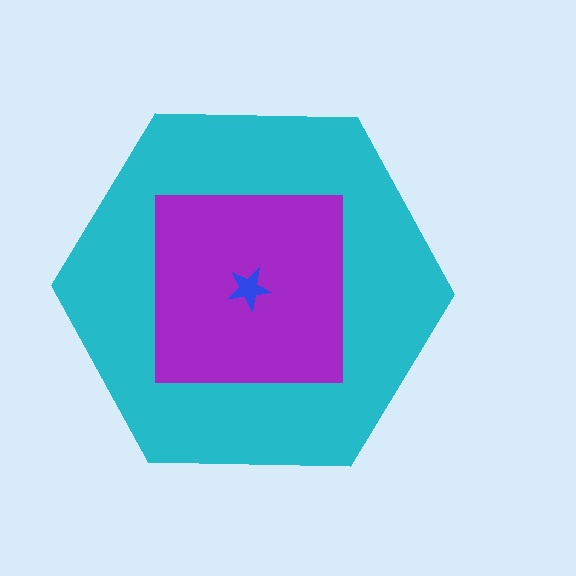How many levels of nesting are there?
3.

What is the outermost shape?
The cyan hexagon.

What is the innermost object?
The blue star.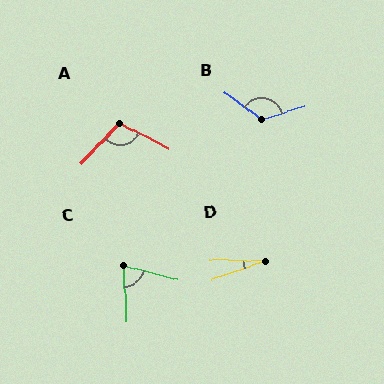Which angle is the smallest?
D, at approximately 20 degrees.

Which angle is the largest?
B, at approximately 127 degrees.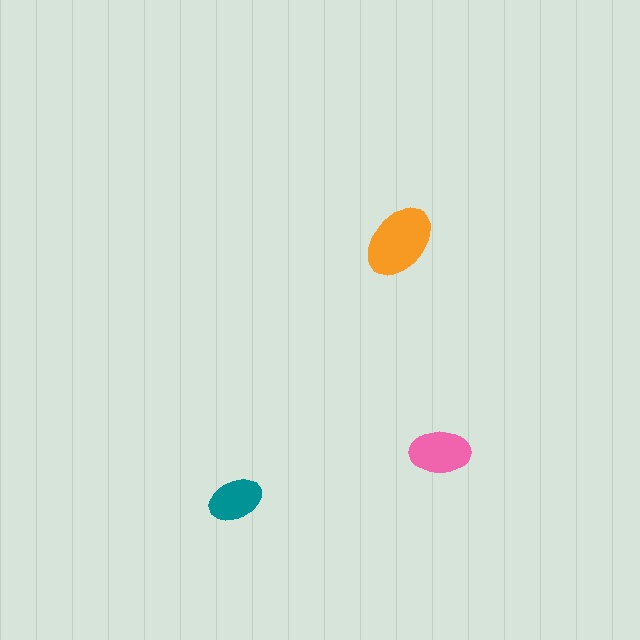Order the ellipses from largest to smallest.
the orange one, the pink one, the teal one.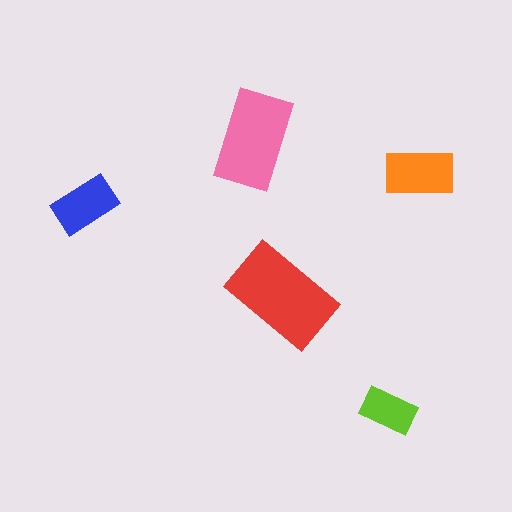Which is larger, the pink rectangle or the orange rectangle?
The pink one.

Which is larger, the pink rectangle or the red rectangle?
The red one.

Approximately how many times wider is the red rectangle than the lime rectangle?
About 2 times wider.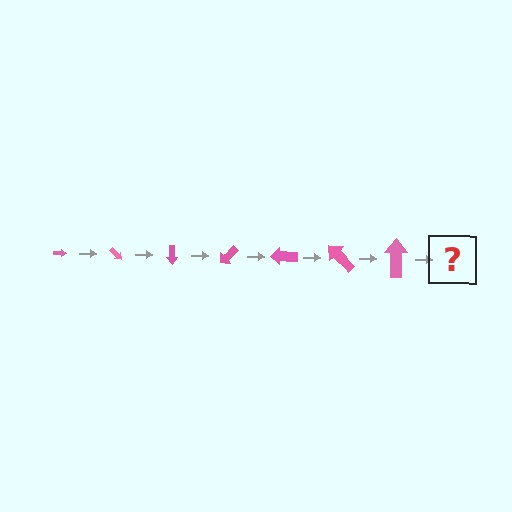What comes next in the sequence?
The next element should be an arrow, larger than the previous one and rotated 315 degrees from the start.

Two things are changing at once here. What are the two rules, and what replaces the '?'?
The two rules are that the arrow grows larger each step and it rotates 45 degrees each step. The '?' should be an arrow, larger than the previous one and rotated 315 degrees from the start.